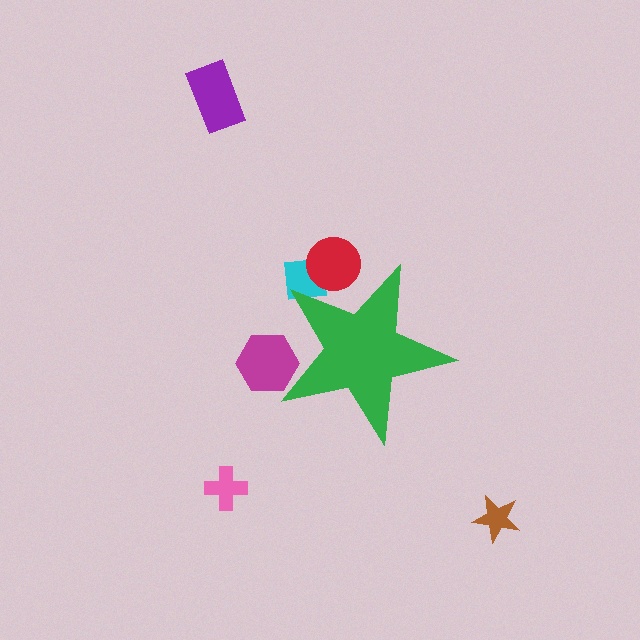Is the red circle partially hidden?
Yes, the red circle is partially hidden behind the green star.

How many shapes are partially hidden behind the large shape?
3 shapes are partially hidden.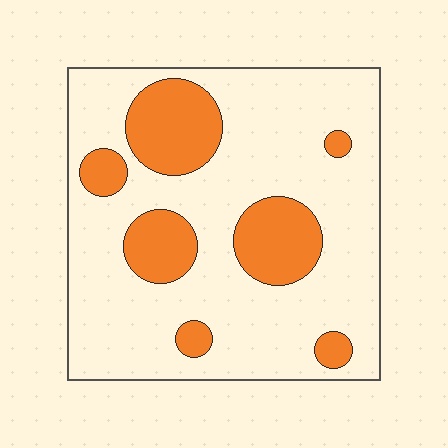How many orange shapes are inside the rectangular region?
7.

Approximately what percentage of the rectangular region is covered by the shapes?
Approximately 25%.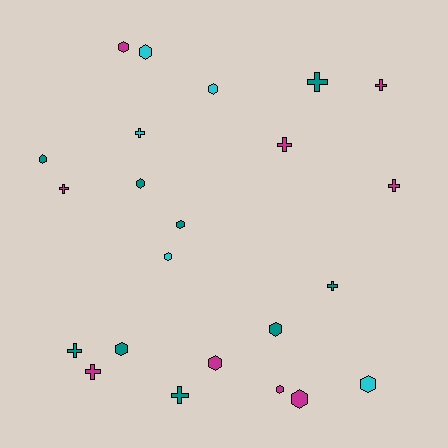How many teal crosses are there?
There are 4 teal crosses.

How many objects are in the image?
There are 23 objects.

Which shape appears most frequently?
Hexagon, with 13 objects.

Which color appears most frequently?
Magenta, with 9 objects.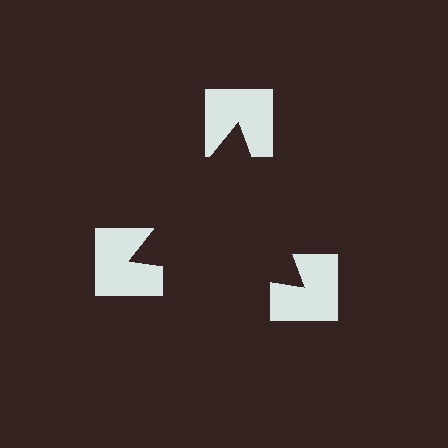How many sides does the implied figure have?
3 sides.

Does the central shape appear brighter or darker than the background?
It typically appears slightly darker than the background, even though no actual brightness change is drawn.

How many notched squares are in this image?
There are 3 — one at each vertex of the illusory triangle.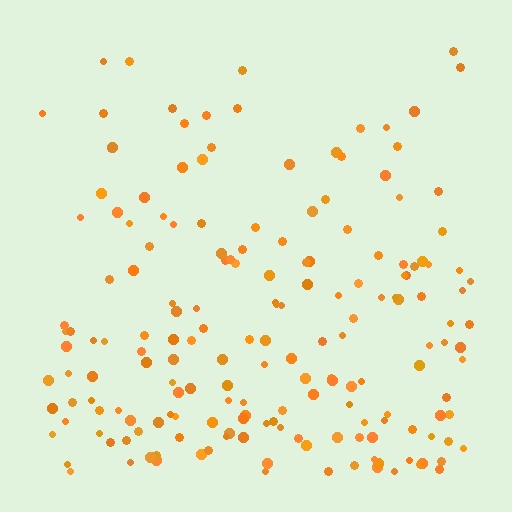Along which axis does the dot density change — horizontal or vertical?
Vertical.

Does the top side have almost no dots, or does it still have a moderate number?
Still a moderate number, just noticeably fewer than the bottom.